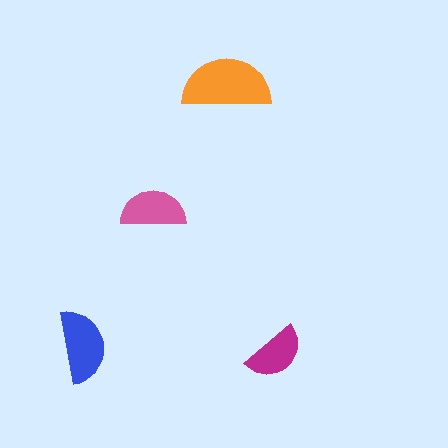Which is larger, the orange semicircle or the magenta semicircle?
The orange one.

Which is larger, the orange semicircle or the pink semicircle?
The orange one.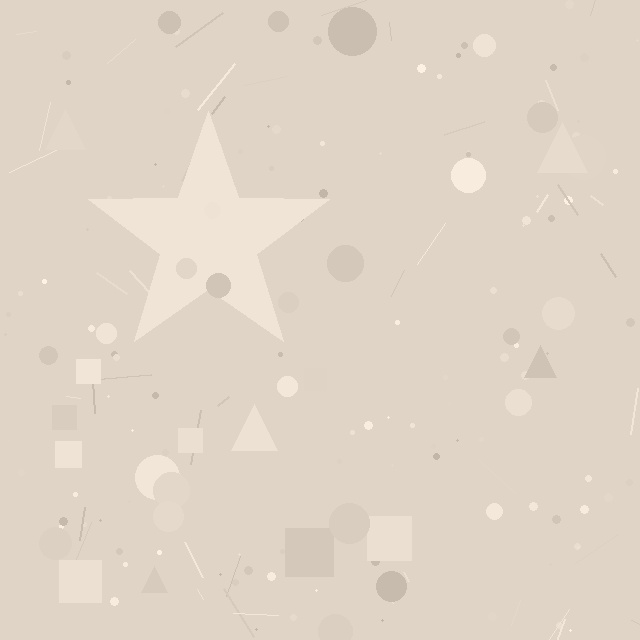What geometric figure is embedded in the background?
A star is embedded in the background.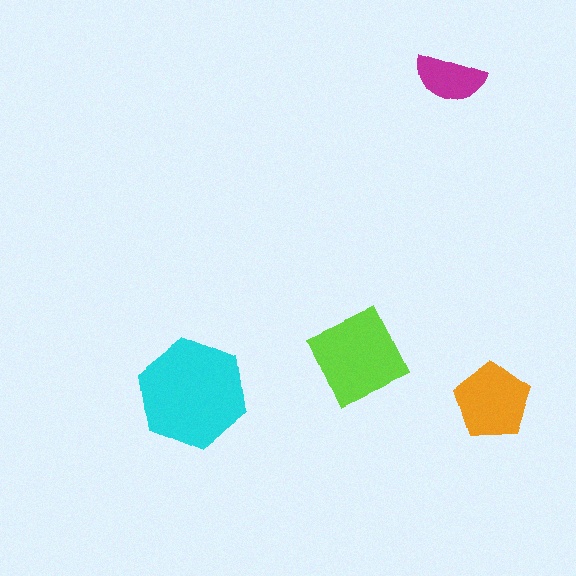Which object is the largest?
The cyan hexagon.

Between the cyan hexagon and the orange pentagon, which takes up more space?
The cyan hexagon.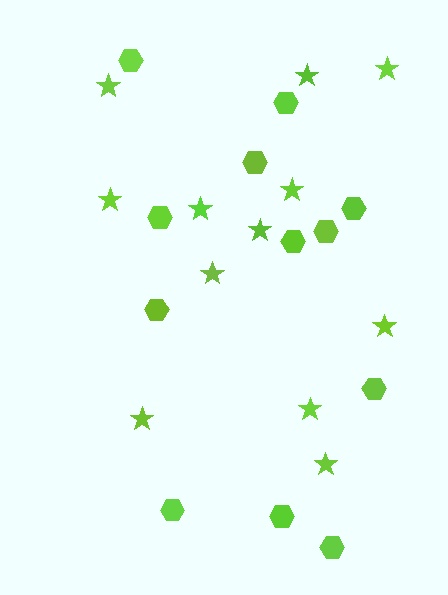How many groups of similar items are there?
There are 2 groups: one group of stars (12) and one group of hexagons (12).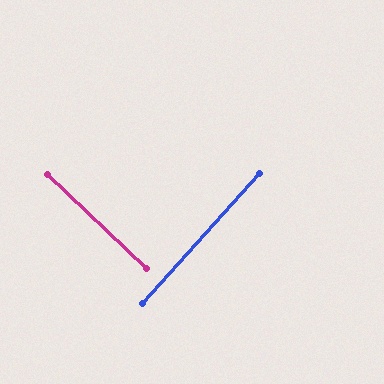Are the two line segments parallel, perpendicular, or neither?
Perpendicular — they meet at approximately 89°.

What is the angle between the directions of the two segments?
Approximately 89 degrees.